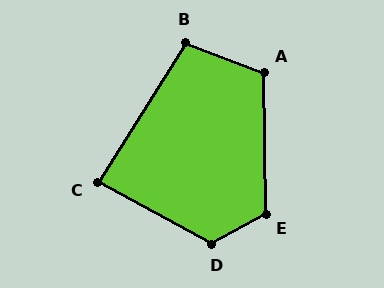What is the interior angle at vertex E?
Approximately 118 degrees (obtuse).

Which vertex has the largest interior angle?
D, at approximately 123 degrees.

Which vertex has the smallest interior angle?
C, at approximately 86 degrees.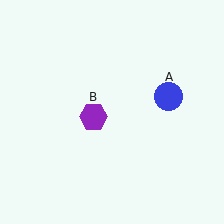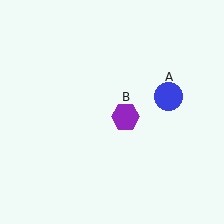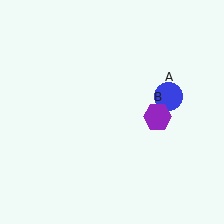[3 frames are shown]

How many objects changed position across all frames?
1 object changed position: purple hexagon (object B).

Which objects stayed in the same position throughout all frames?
Blue circle (object A) remained stationary.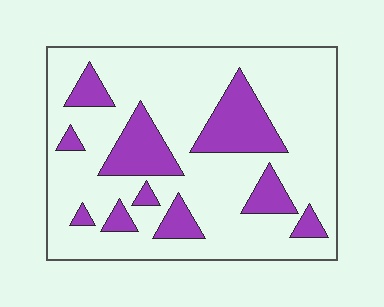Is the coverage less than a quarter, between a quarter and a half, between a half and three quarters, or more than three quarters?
Less than a quarter.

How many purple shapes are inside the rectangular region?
10.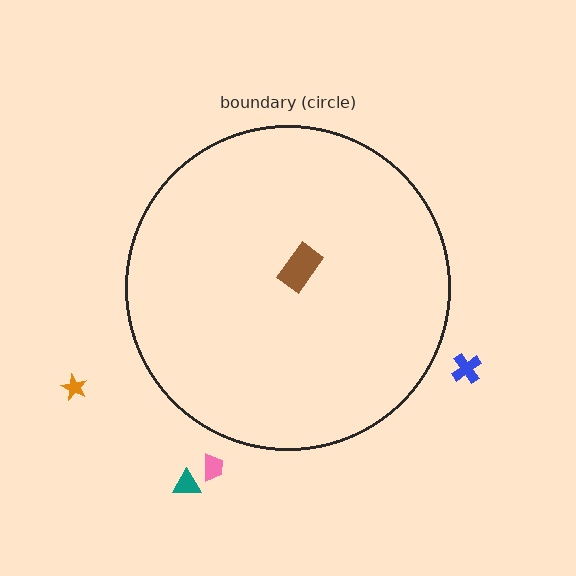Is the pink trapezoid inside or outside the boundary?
Outside.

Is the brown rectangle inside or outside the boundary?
Inside.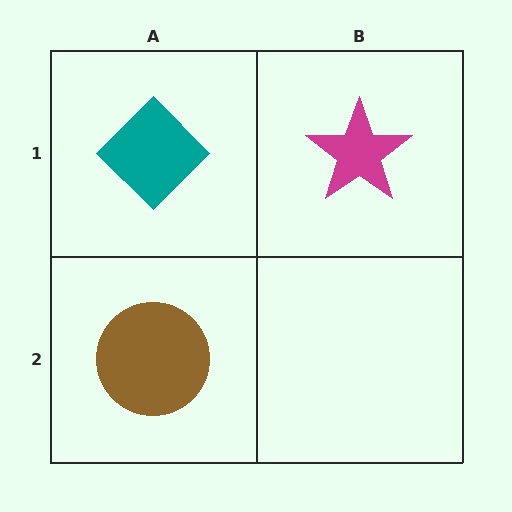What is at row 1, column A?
A teal diamond.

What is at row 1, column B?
A magenta star.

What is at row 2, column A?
A brown circle.